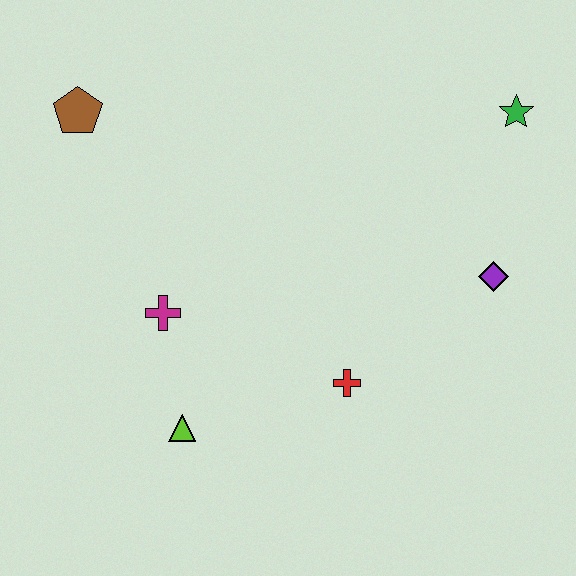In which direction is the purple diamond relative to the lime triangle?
The purple diamond is to the right of the lime triangle.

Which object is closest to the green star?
The purple diamond is closest to the green star.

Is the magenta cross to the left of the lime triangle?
Yes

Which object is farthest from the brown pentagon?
The purple diamond is farthest from the brown pentagon.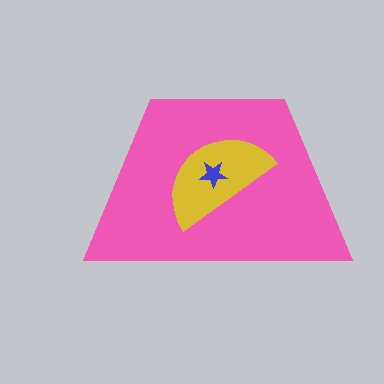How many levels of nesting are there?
3.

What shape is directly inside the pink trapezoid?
The yellow semicircle.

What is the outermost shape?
The pink trapezoid.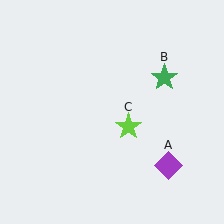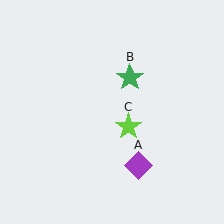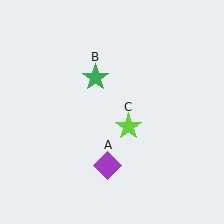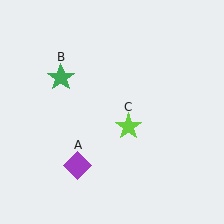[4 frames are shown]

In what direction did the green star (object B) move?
The green star (object B) moved left.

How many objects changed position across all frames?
2 objects changed position: purple diamond (object A), green star (object B).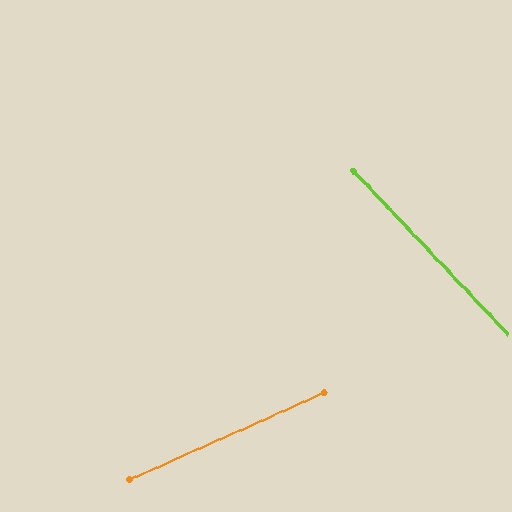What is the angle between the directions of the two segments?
Approximately 71 degrees.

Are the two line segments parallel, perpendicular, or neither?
Neither parallel nor perpendicular — they differ by about 71°.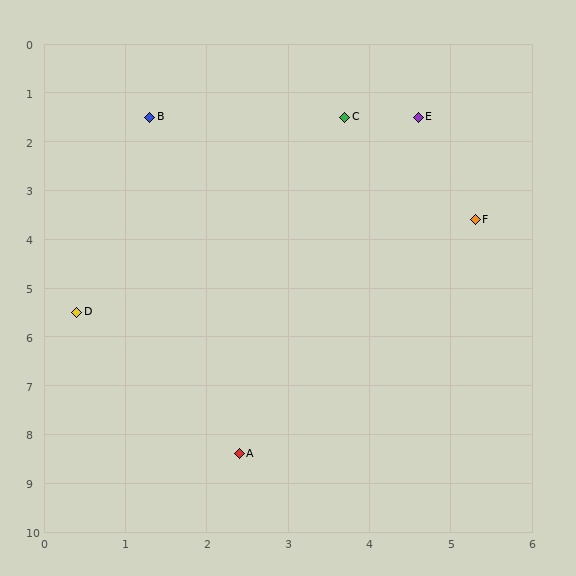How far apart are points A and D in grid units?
Points A and D are about 3.5 grid units apart.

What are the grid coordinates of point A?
Point A is at approximately (2.4, 8.4).